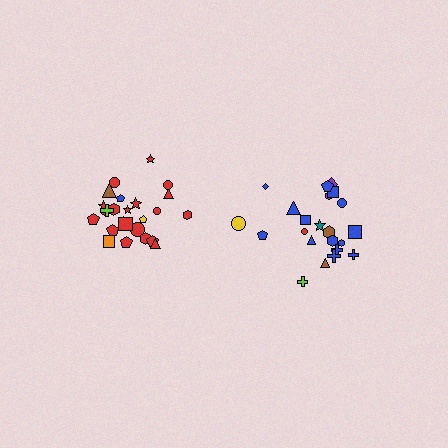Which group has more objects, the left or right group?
The left group.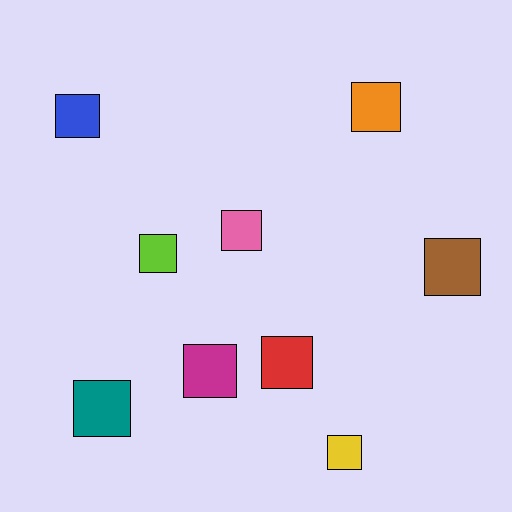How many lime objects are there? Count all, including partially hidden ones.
There is 1 lime object.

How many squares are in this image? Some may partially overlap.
There are 9 squares.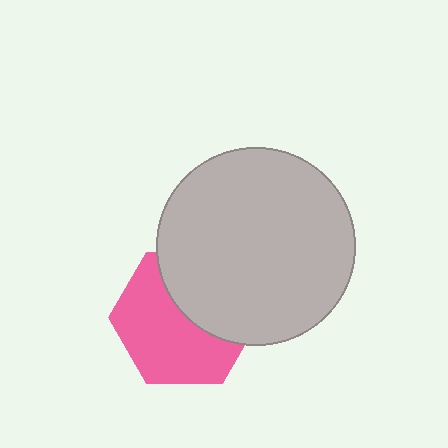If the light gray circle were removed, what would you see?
You would see the complete pink hexagon.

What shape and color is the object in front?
The object in front is a light gray circle.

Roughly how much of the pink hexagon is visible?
About half of it is visible (roughly 59%).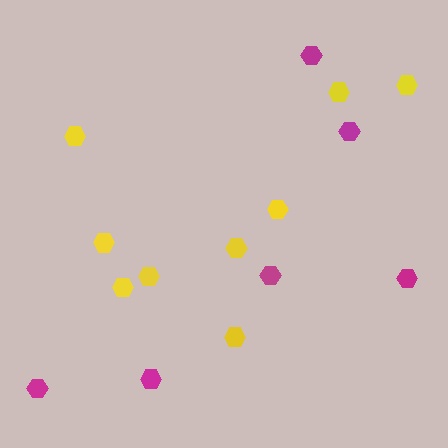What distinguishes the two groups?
There are 2 groups: one group of magenta hexagons (6) and one group of yellow hexagons (9).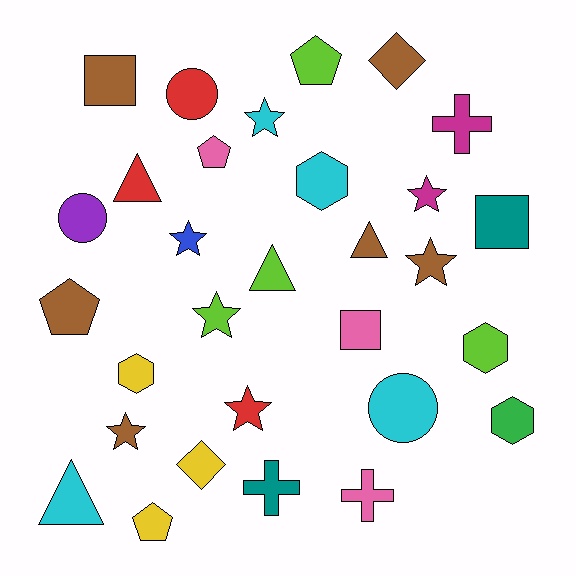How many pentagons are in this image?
There are 4 pentagons.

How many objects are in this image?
There are 30 objects.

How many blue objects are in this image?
There is 1 blue object.